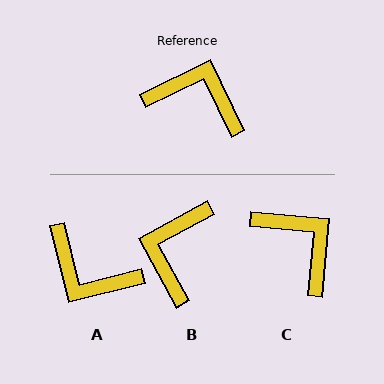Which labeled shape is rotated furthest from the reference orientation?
A, about 168 degrees away.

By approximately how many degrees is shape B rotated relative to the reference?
Approximately 93 degrees counter-clockwise.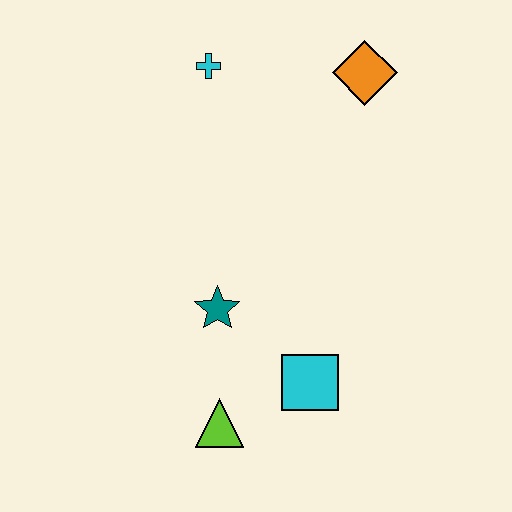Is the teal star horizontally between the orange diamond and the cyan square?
No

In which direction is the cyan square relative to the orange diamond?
The cyan square is below the orange diamond.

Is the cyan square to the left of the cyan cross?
No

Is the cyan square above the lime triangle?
Yes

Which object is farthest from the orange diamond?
The lime triangle is farthest from the orange diamond.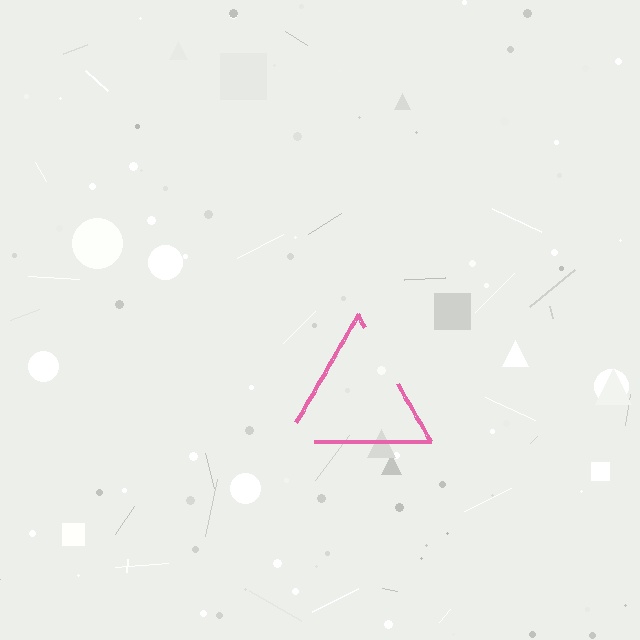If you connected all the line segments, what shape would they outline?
They would outline a triangle.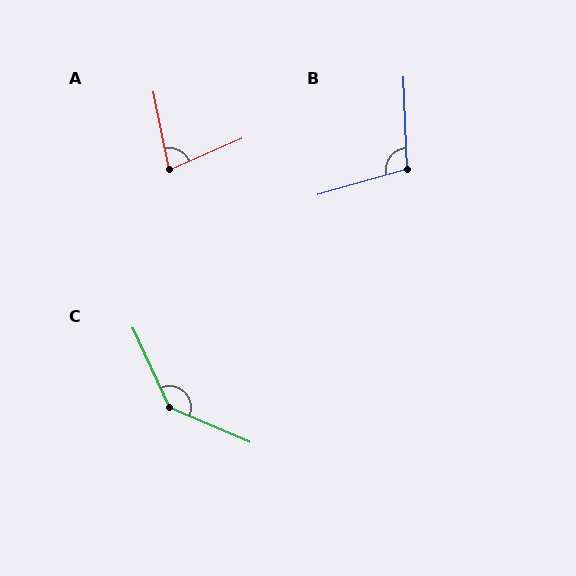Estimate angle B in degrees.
Approximately 104 degrees.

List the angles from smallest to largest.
A (78°), B (104°), C (138°).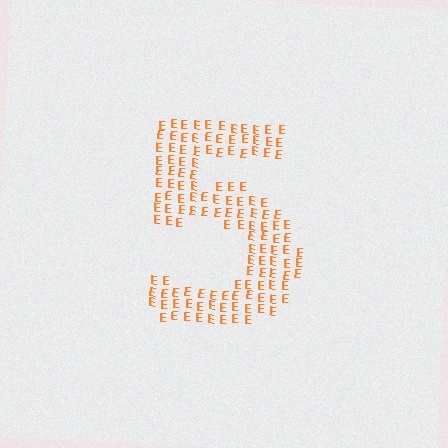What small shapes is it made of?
It is made of small letter E's.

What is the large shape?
The large shape is the digit 5.